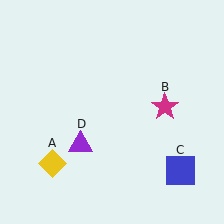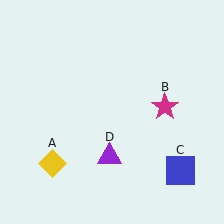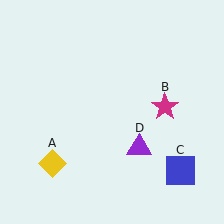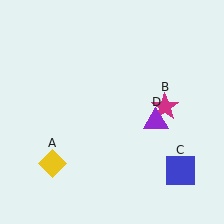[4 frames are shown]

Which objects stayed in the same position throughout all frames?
Yellow diamond (object A) and magenta star (object B) and blue square (object C) remained stationary.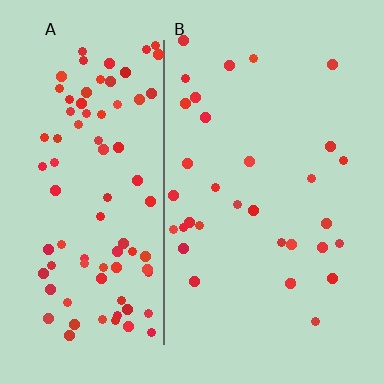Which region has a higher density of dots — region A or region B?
A (the left).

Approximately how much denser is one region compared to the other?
Approximately 2.8× — region A over region B.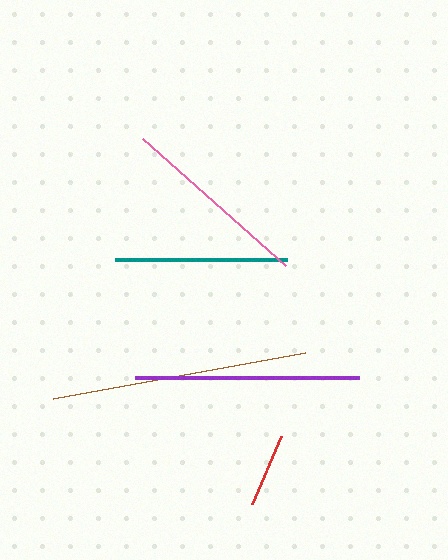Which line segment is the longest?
The brown line is the longest at approximately 256 pixels.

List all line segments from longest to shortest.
From longest to shortest: brown, purple, pink, teal, red.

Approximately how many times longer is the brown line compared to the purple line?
The brown line is approximately 1.1 times the length of the purple line.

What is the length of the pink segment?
The pink segment is approximately 191 pixels long.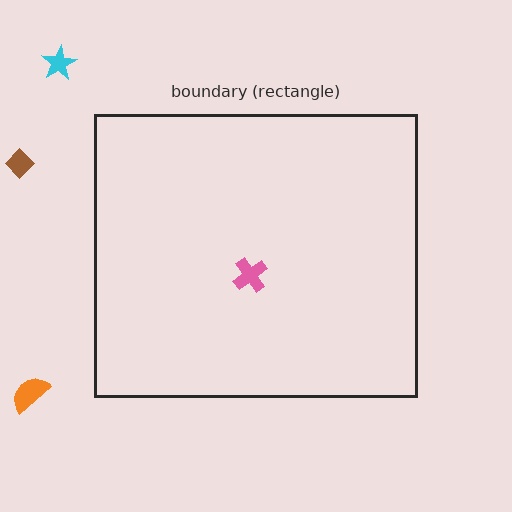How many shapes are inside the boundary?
1 inside, 3 outside.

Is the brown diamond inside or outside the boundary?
Outside.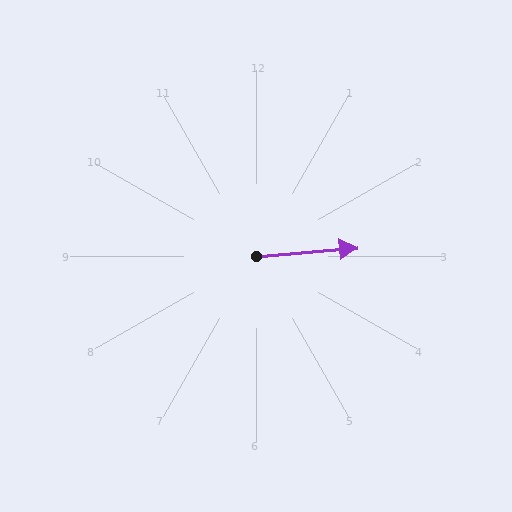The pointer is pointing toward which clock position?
Roughly 3 o'clock.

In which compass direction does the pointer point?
East.